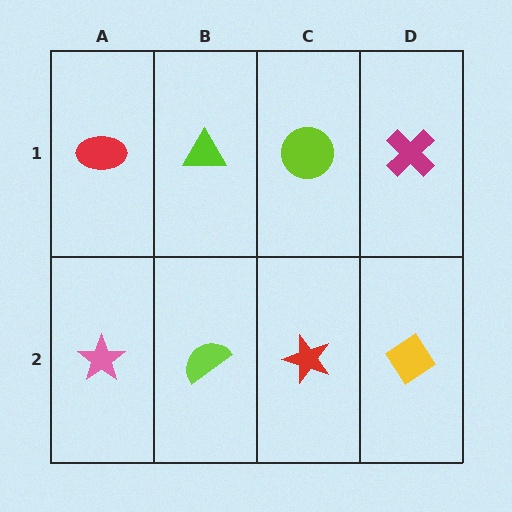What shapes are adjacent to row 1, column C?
A red star (row 2, column C), a lime triangle (row 1, column B), a magenta cross (row 1, column D).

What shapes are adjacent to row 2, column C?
A lime circle (row 1, column C), a lime semicircle (row 2, column B), a yellow diamond (row 2, column D).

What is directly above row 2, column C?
A lime circle.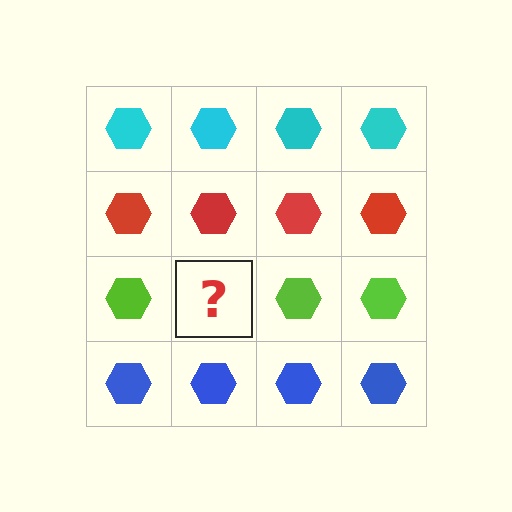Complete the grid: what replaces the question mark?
The question mark should be replaced with a lime hexagon.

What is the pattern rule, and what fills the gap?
The rule is that each row has a consistent color. The gap should be filled with a lime hexagon.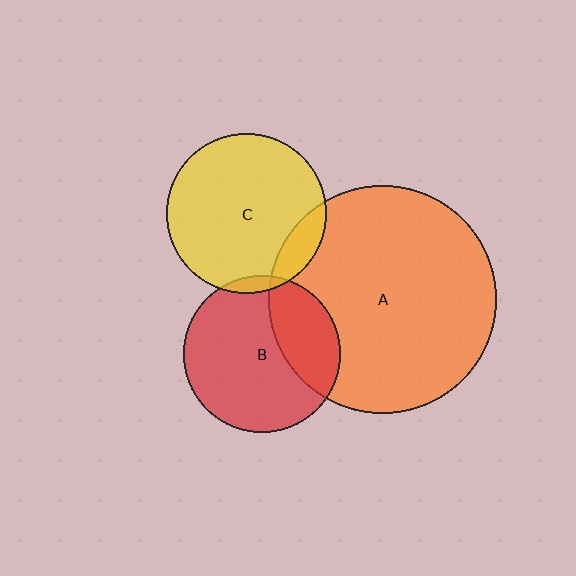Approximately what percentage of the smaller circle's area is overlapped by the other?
Approximately 10%.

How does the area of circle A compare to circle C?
Approximately 2.0 times.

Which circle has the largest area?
Circle A (orange).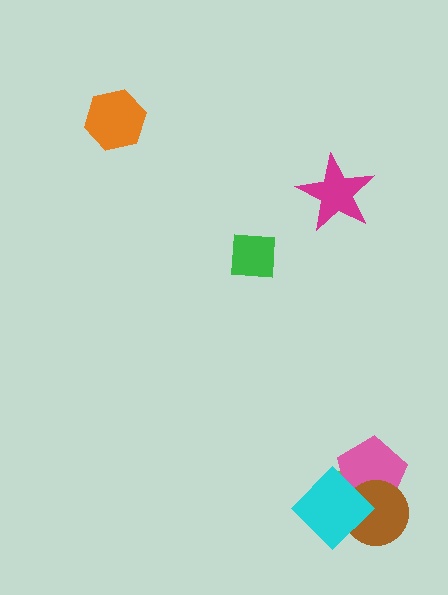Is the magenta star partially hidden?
No, no other shape covers it.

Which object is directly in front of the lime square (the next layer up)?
The pink pentagon is directly in front of the lime square.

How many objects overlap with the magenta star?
0 objects overlap with the magenta star.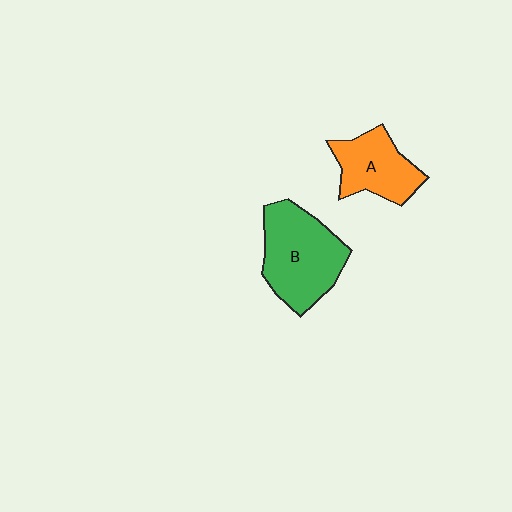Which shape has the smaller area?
Shape A (orange).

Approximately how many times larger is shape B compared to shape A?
Approximately 1.5 times.